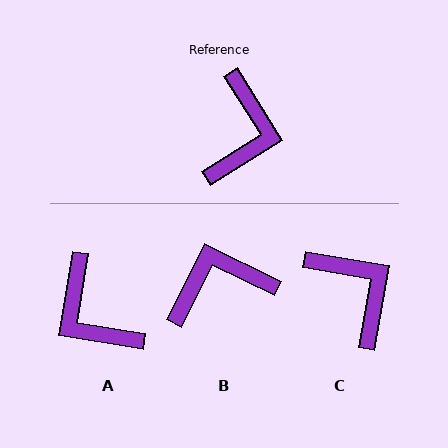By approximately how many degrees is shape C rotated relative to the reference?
Approximately 48 degrees counter-clockwise.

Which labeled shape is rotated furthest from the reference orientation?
A, about 132 degrees away.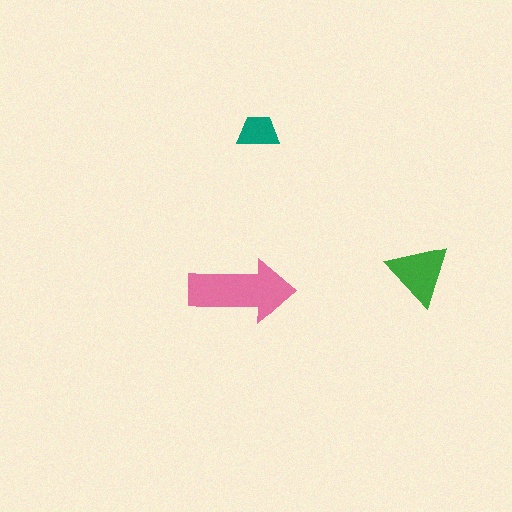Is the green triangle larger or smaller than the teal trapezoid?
Larger.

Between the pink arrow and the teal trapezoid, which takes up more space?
The pink arrow.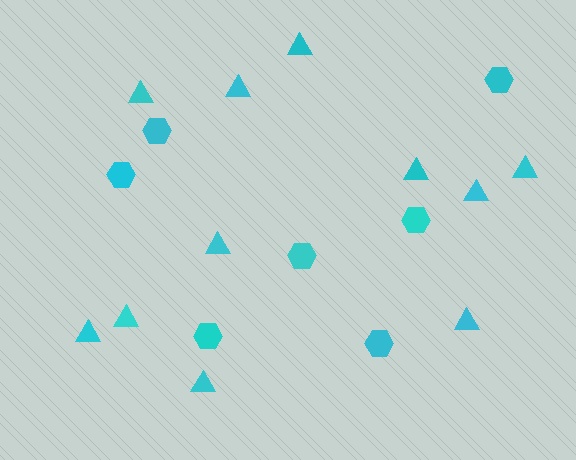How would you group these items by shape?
There are 2 groups: one group of triangles (11) and one group of hexagons (7).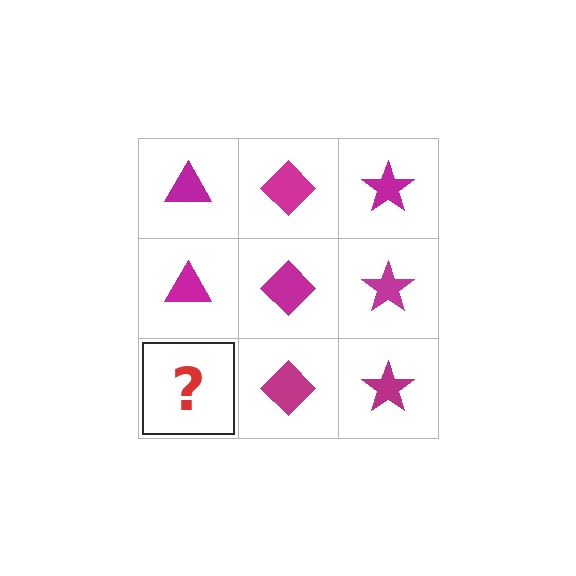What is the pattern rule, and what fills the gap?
The rule is that each column has a consistent shape. The gap should be filled with a magenta triangle.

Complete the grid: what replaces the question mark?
The question mark should be replaced with a magenta triangle.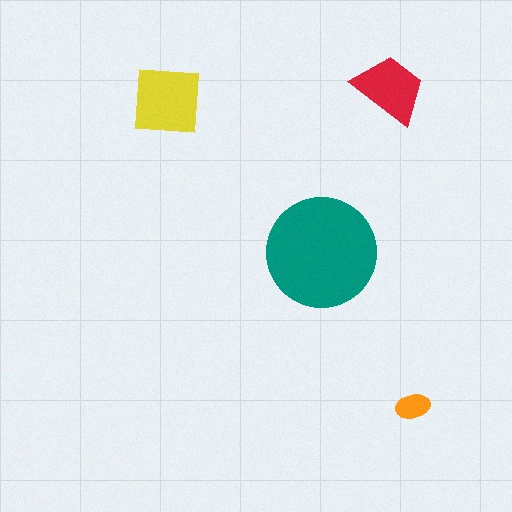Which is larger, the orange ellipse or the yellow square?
The yellow square.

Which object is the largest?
The teal circle.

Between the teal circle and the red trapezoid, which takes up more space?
The teal circle.